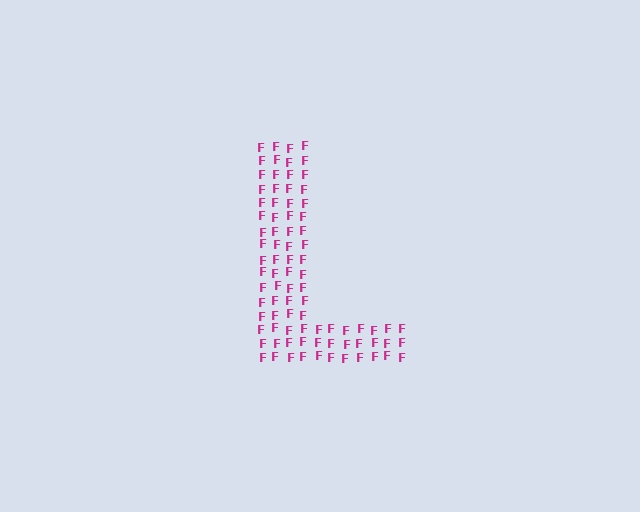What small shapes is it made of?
It is made of small letter F's.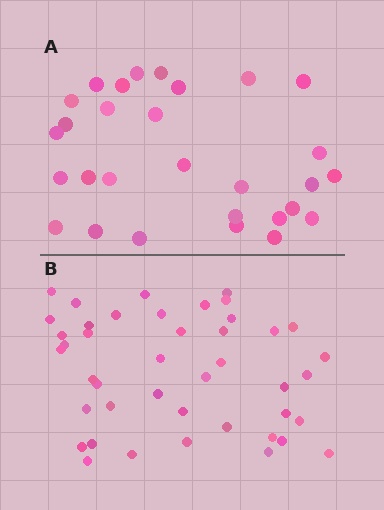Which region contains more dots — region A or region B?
Region B (the bottom region) has more dots.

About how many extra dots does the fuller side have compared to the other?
Region B has approximately 15 more dots than region A.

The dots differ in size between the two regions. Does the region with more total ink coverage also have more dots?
No. Region A has more total ink coverage because its dots are larger, but region B actually contains more individual dots. Total area can be misleading — the number of items is what matters here.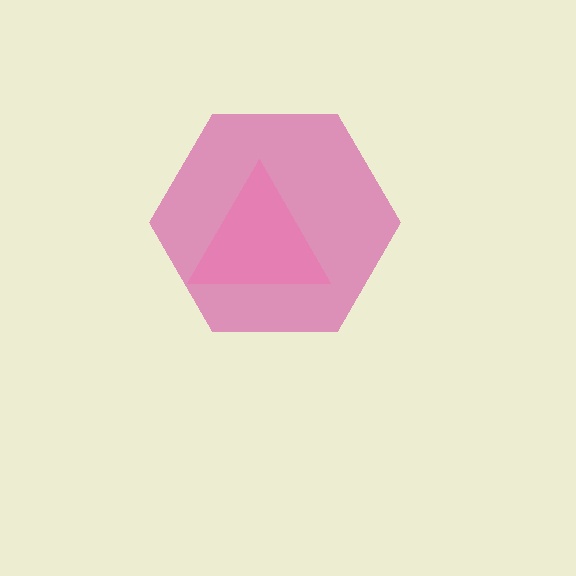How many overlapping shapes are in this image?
There are 2 overlapping shapes in the image.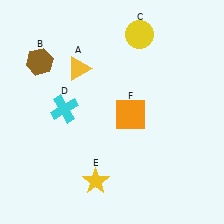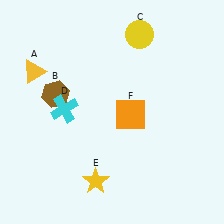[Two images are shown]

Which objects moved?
The objects that moved are: the yellow triangle (A), the brown hexagon (B).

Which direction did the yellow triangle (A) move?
The yellow triangle (A) moved left.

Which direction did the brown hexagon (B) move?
The brown hexagon (B) moved down.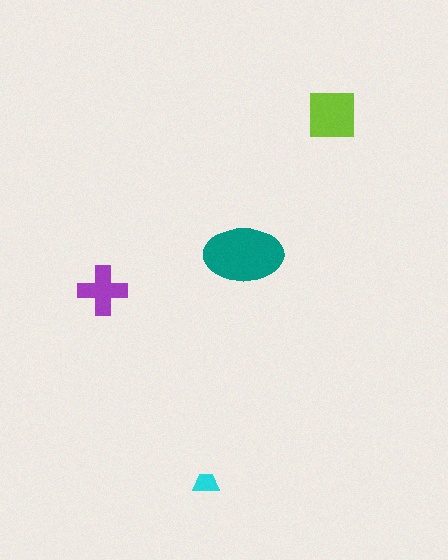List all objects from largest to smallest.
The teal ellipse, the lime square, the purple cross, the cyan trapezoid.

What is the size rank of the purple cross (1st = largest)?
3rd.